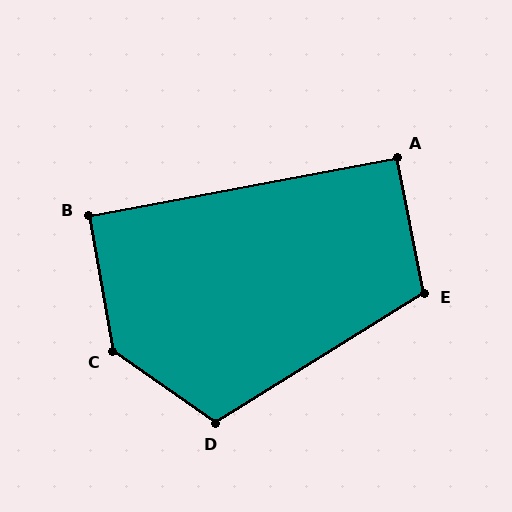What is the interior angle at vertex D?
Approximately 113 degrees (obtuse).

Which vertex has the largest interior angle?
C, at approximately 135 degrees.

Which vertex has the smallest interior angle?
A, at approximately 91 degrees.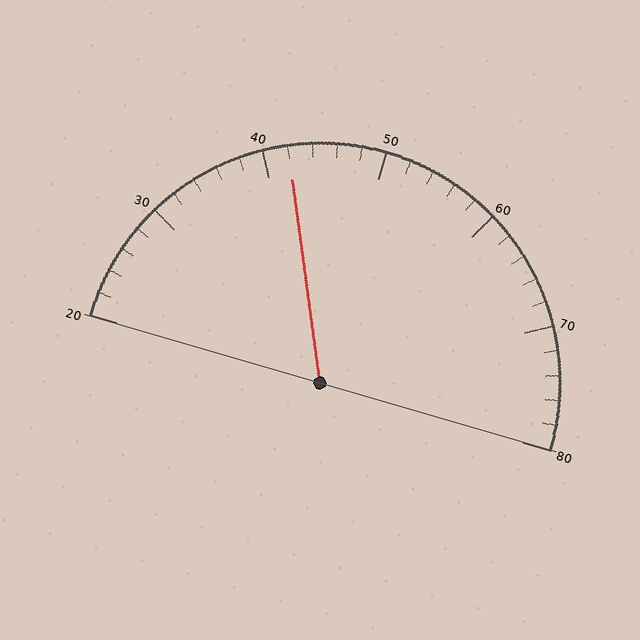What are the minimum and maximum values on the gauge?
The gauge ranges from 20 to 80.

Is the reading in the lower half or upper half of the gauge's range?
The reading is in the lower half of the range (20 to 80).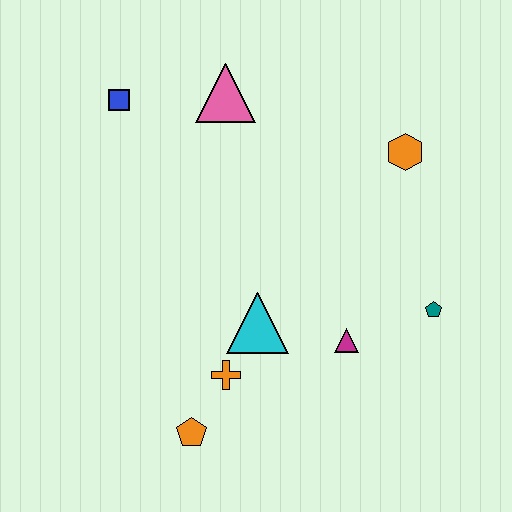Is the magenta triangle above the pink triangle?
No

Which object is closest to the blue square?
The pink triangle is closest to the blue square.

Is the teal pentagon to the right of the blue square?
Yes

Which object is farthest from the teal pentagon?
The blue square is farthest from the teal pentagon.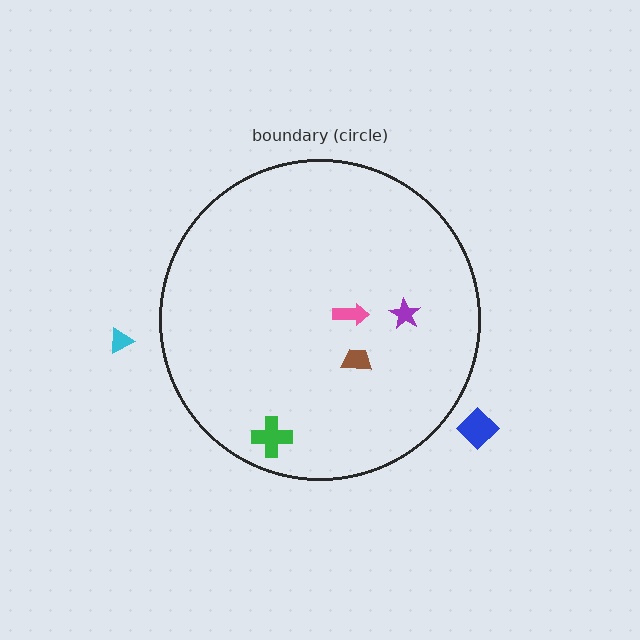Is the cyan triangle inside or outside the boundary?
Outside.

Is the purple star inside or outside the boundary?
Inside.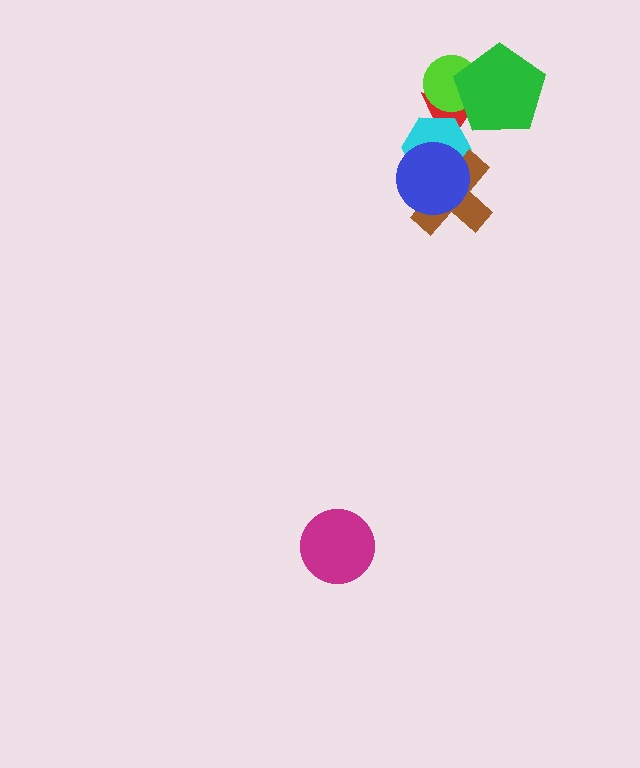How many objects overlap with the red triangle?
3 objects overlap with the red triangle.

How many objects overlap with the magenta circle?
0 objects overlap with the magenta circle.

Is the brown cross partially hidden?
Yes, it is partially covered by another shape.